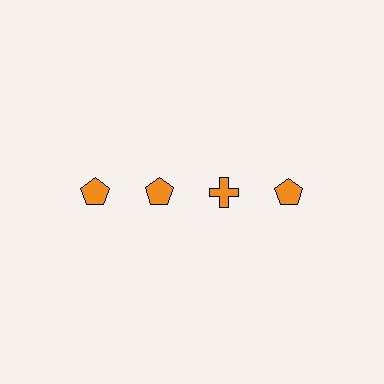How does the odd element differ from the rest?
It has a different shape: cross instead of pentagon.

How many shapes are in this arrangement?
There are 4 shapes arranged in a grid pattern.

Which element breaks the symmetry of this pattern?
The orange cross in the top row, center column breaks the symmetry. All other shapes are orange pentagons.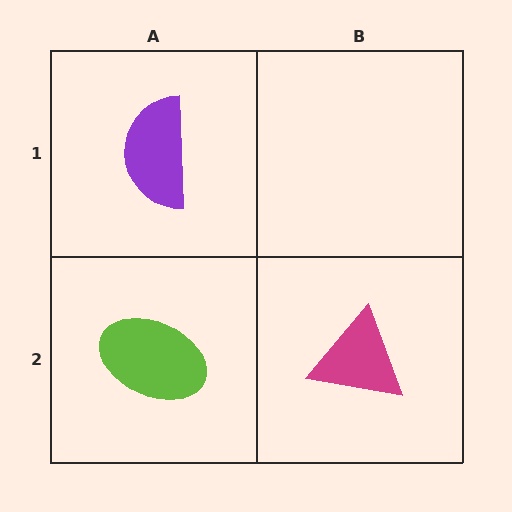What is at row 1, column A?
A purple semicircle.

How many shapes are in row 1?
1 shape.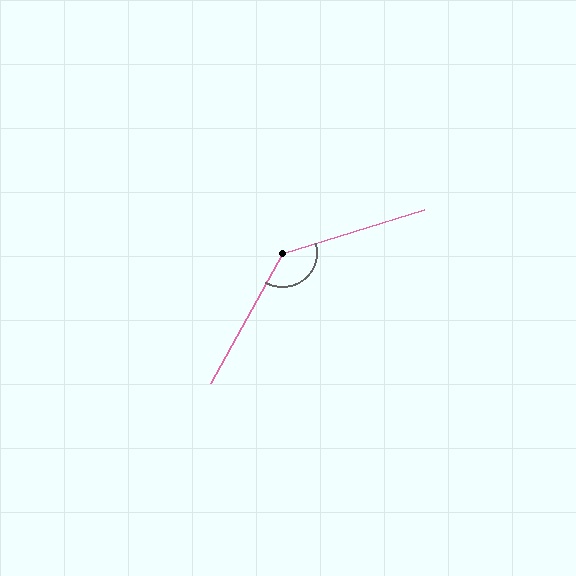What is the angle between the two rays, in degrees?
Approximately 136 degrees.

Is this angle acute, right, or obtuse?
It is obtuse.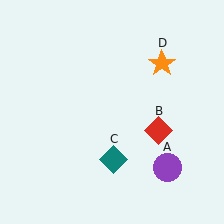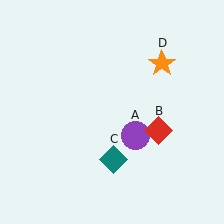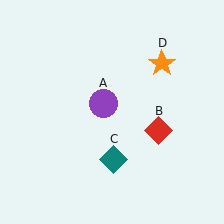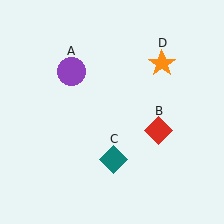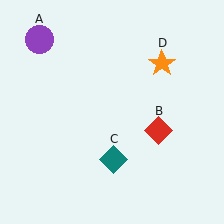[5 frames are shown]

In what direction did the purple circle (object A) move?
The purple circle (object A) moved up and to the left.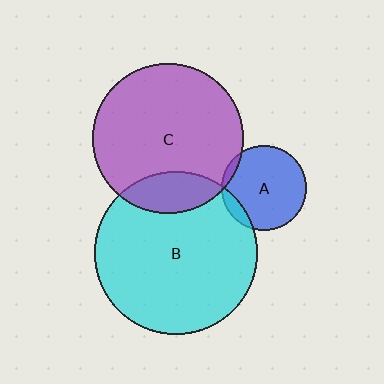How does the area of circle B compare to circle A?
Approximately 3.7 times.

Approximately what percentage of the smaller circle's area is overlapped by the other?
Approximately 5%.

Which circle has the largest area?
Circle B (cyan).